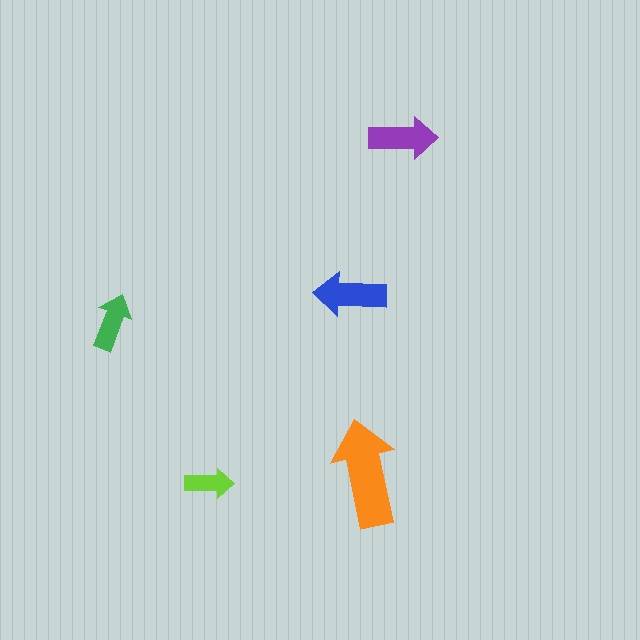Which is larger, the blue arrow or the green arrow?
The blue one.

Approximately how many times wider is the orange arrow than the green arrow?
About 2 times wider.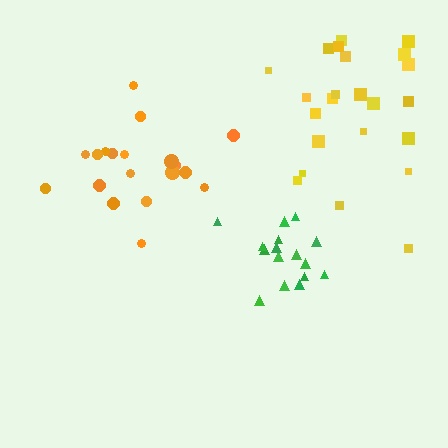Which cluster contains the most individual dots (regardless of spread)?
Yellow (23).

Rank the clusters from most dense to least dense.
green, orange, yellow.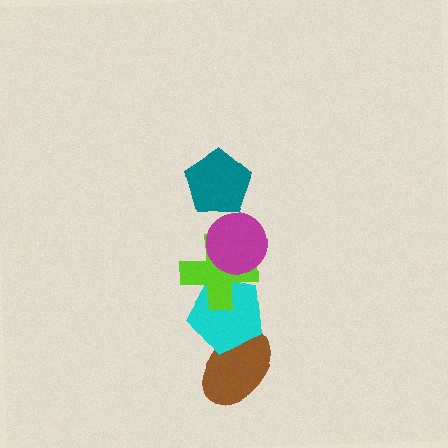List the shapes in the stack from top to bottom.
From top to bottom: the teal pentagon, the magenta circle, the lime cross, the cyan pentagon, the brown ellipse.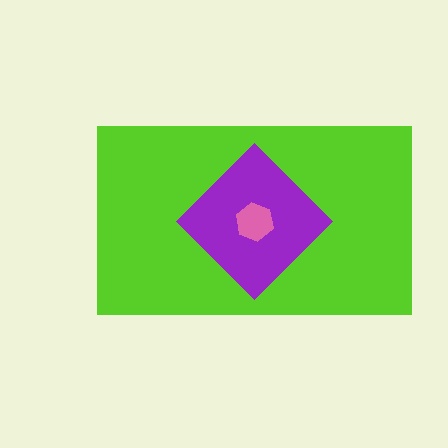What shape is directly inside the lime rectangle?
The purple diamond.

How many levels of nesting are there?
3.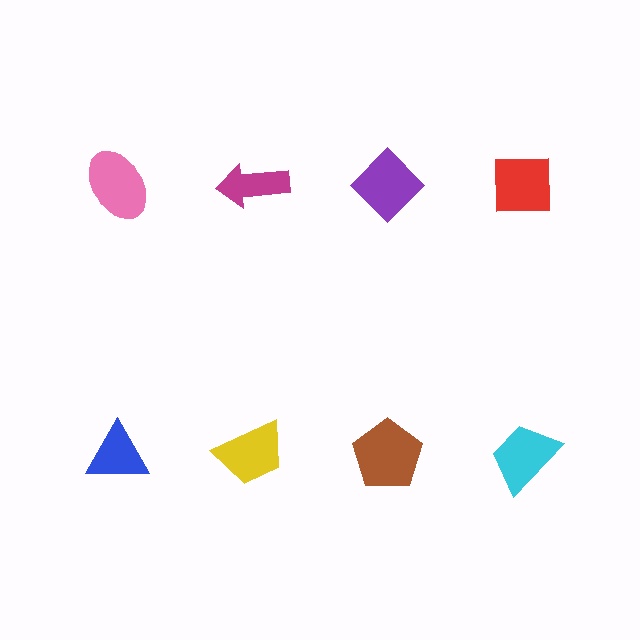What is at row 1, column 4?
A red square.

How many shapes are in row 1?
4 shapes.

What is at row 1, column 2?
A magenta arrow.